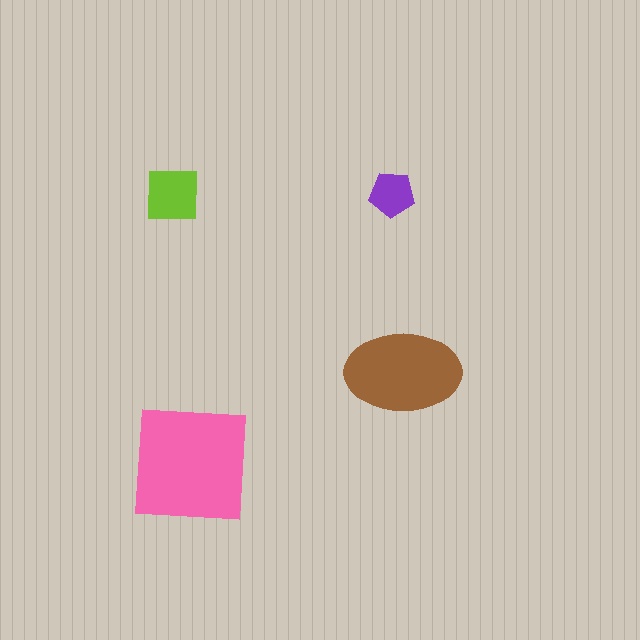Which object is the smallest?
The purple pentagon.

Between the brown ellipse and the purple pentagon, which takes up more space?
The brown ellipse.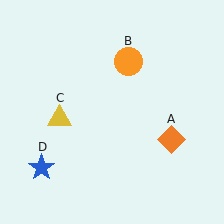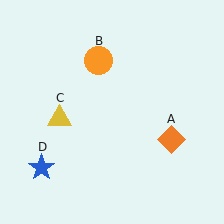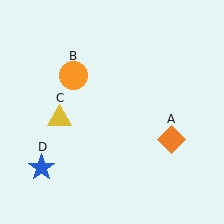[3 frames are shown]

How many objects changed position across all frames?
1 object changed position: orange circle (object B).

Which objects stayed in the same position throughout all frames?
Orange diamond (object A) and yellow triangle (object C) and blue star (object D) remained stationary.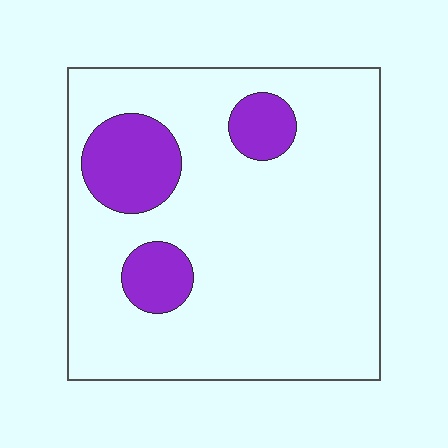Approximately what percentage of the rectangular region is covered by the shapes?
Approximately 15%.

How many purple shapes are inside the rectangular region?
3.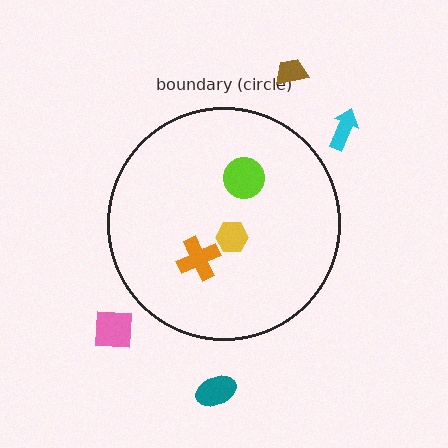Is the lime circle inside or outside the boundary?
Inside.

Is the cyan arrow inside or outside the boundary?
Outside.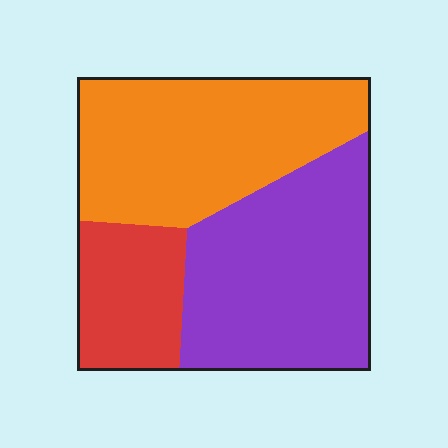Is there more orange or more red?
Orange.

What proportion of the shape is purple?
Purple takes up between a quarter and a half of the shape.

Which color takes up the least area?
Red, at roughly 20%.